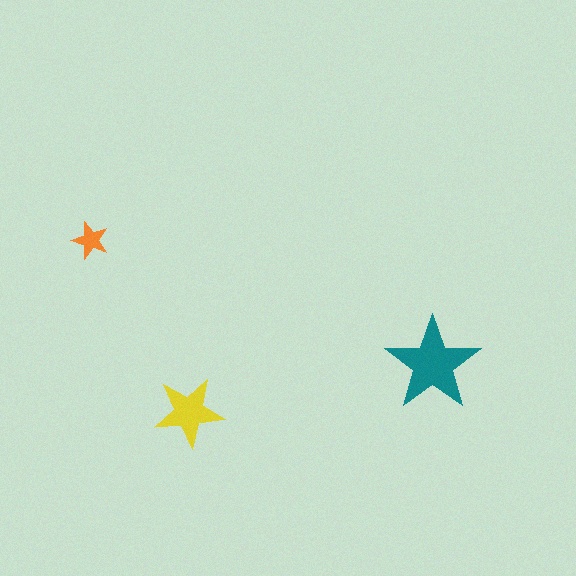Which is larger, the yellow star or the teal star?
The teal one.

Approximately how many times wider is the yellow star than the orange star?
About 2 times wider.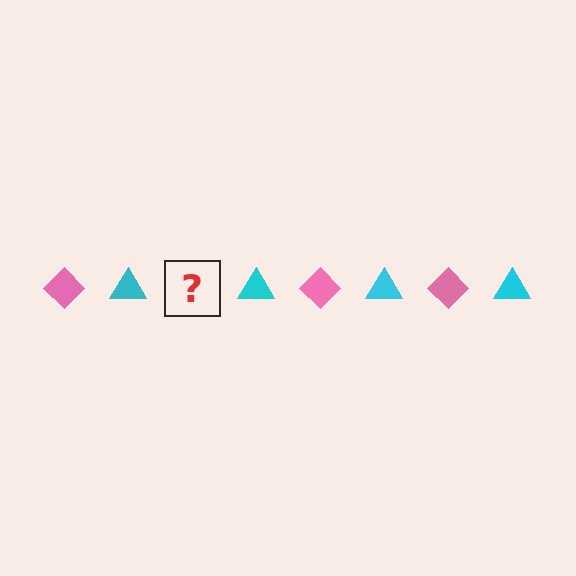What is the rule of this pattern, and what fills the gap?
The rule is that the pattern alternates between pink diamond and cyan triangle. The gap should be filled with a pink diamond.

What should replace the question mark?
The question mark should be replaced with a pink diamond.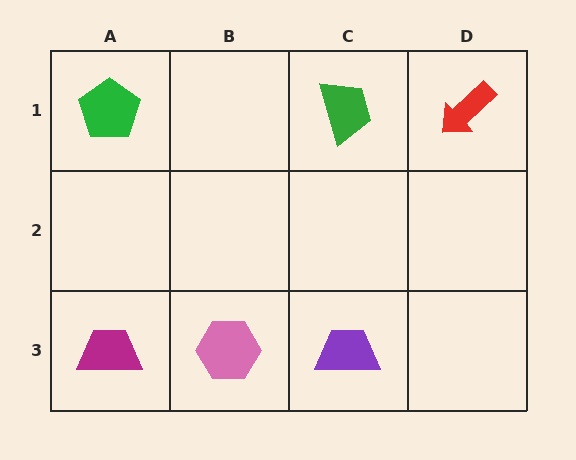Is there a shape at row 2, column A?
No, that cell is empty.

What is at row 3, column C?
A purple trapezoid.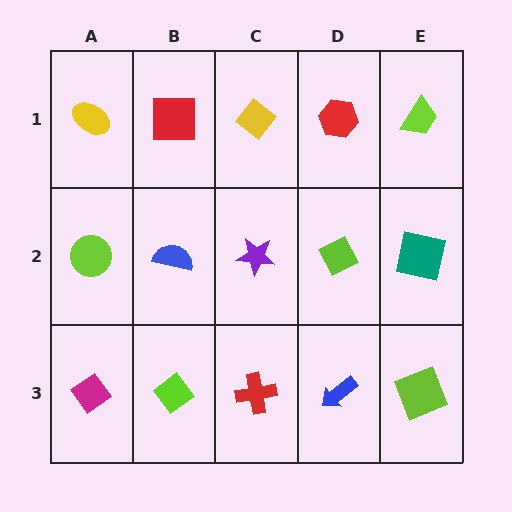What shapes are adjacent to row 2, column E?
A lime trapezoid (row 1, column E), a lime square (row 3, column E), a lime diamond (row 2, column D).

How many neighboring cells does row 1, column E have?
2.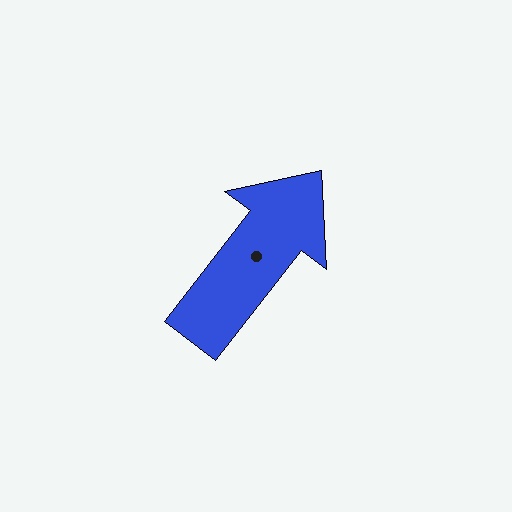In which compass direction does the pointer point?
Northeast.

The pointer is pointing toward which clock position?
Roughly 1 o'clock.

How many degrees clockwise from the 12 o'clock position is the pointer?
Approximately 38 degrees.